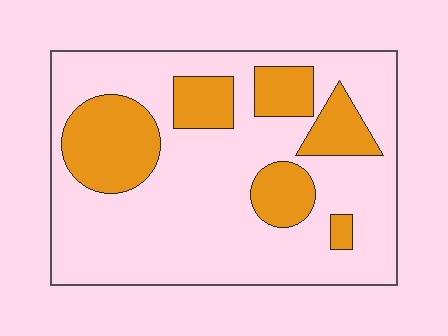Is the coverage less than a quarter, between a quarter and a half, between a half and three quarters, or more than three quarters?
Between a quarter and a half.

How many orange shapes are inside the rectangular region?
6.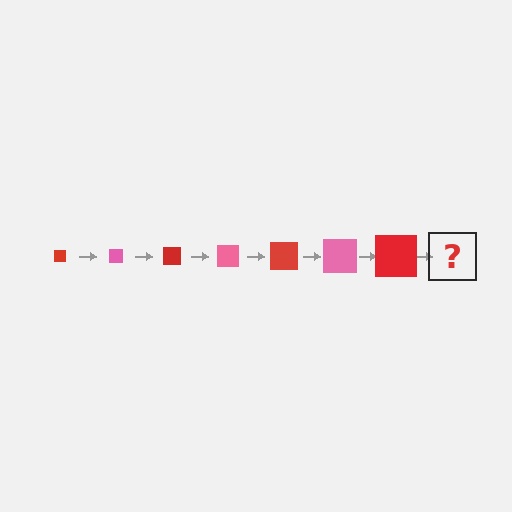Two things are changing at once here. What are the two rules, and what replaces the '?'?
The two rules are that the square grows larger each step and the color cycles through red and pink. The '?' should be a pink square, larger than the previous one.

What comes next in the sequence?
The next element should be a pink square, larger than the previous one.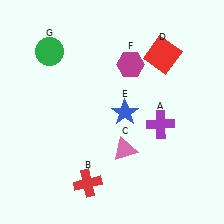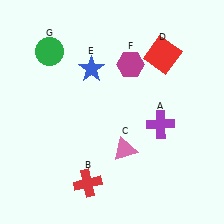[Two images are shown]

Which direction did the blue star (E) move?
The blue star (E) moved up.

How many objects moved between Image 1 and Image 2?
1 object moved between the two images.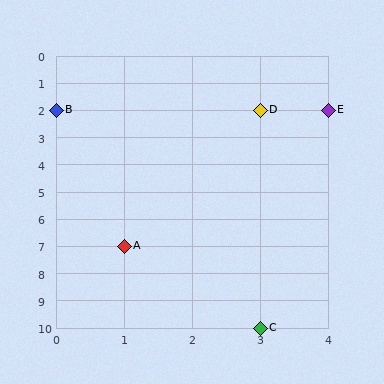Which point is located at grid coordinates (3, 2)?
Point D is at (3, 2).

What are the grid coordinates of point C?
Point C is at grid coordinates (3, 10).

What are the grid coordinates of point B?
Point B is at grid coordinates (0, 2).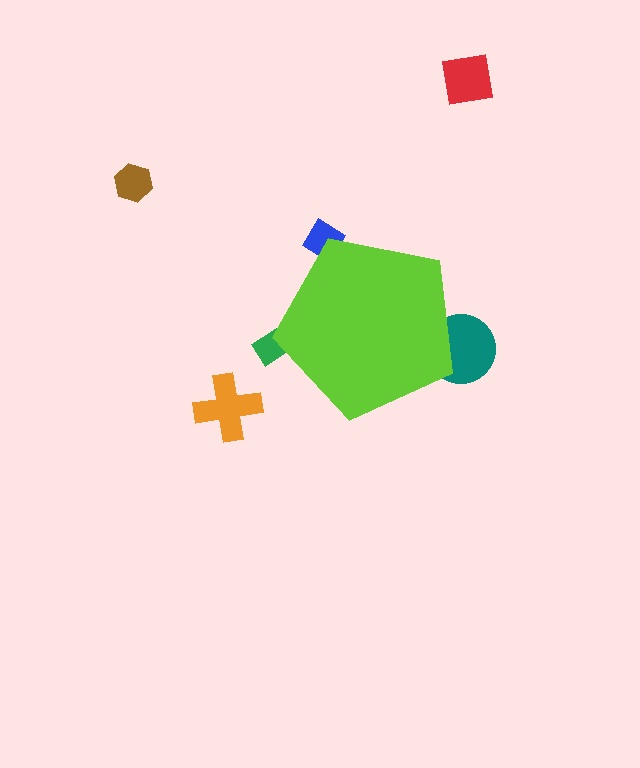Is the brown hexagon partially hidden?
No, the brown hexagon is fully visible.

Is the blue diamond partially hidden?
Yes, the blue diamond is partially hidden behind the lime pentagon.